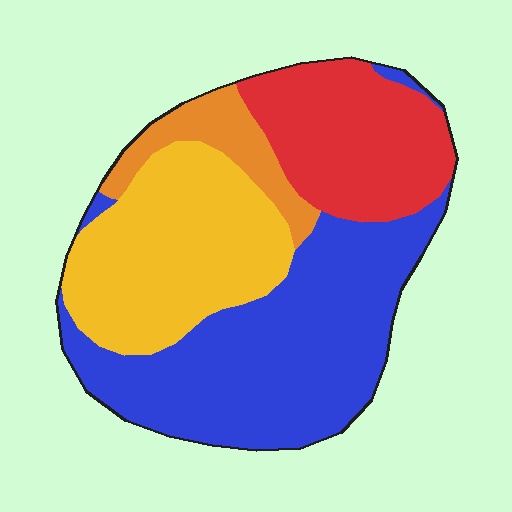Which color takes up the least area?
Orange, at roughly 10%.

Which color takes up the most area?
Blue, at roughly 40%.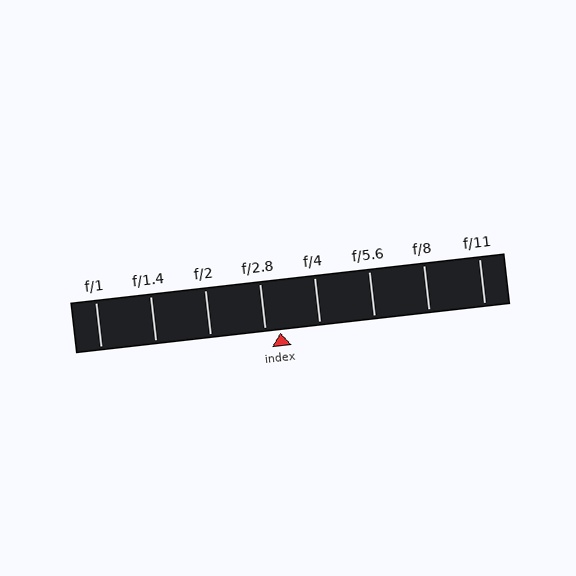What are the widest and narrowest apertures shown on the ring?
The widest aperture shown is f/1 and the narrowest is f/11.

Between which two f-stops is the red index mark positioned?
The index mark is between f/2.8 and f/4.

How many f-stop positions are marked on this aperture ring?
There are 8 f-stop positions marked.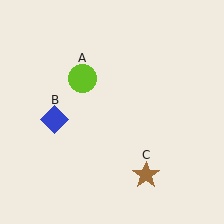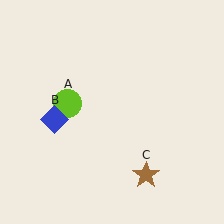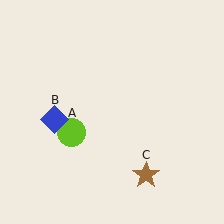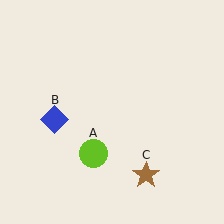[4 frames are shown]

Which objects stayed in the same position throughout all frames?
Blue diamond (object B) and brown star (object C) remained stationary.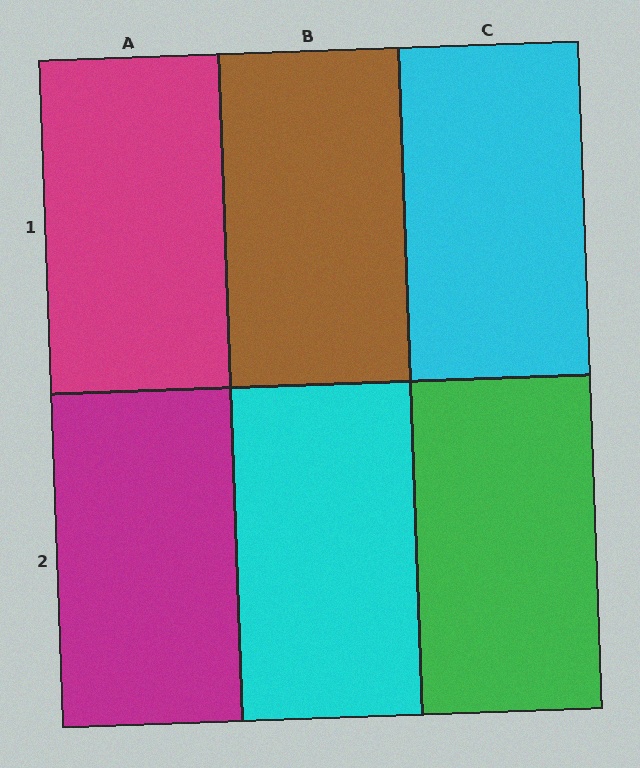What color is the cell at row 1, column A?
Magenta.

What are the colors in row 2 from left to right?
Magenta, cyan, green.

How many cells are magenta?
2 cells are magenta.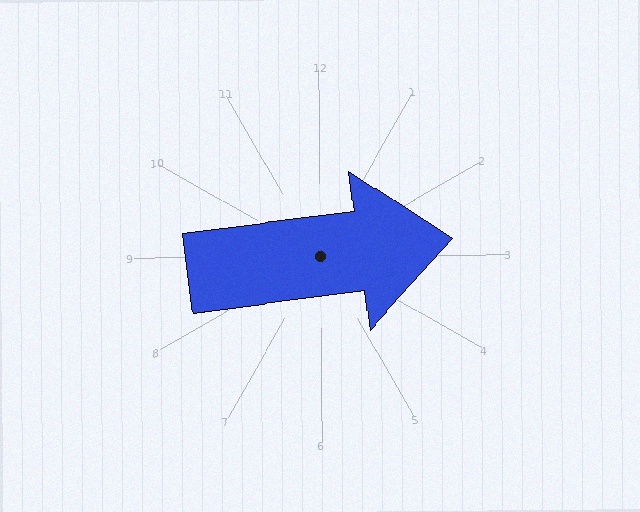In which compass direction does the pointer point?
East.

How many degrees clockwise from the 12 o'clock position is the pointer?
Approximately 83 degrees.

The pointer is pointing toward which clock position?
Roughly 3 o'clock.